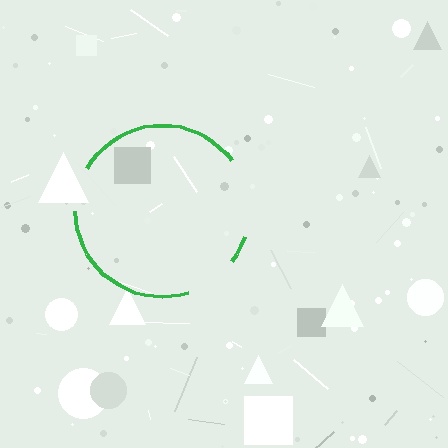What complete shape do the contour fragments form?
The contour fragments form a circle.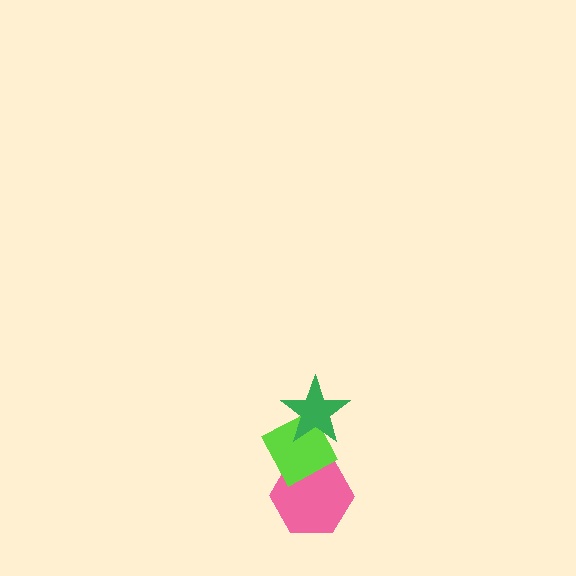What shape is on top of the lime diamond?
The green star is on top of the lime diamond.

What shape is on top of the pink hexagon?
The lime diamond is on top of the pink hexagon.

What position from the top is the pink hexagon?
The pink hexagon is 3rd from the top.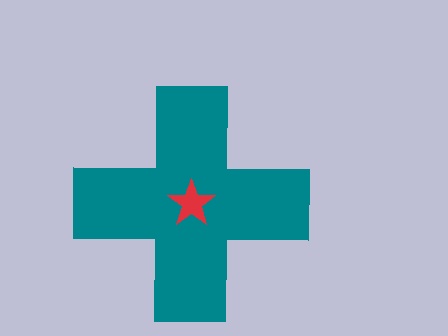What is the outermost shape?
The teal cross.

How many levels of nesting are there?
2.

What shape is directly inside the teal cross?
The red star.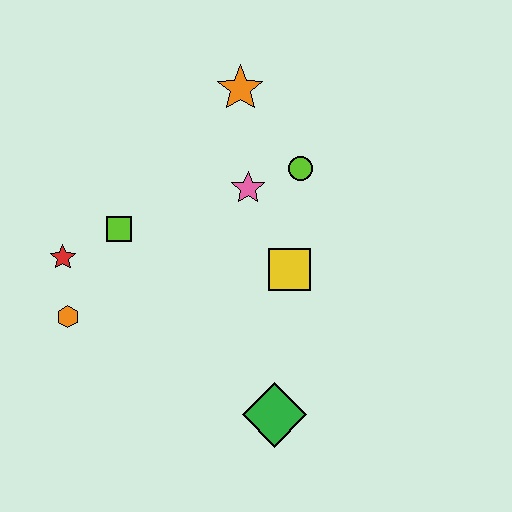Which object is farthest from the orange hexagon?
The orange star is farthest from the orange hexagon.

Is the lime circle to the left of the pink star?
No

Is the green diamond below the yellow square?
Yes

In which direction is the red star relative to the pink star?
The red star is to the left of the pink star.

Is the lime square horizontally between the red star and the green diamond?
Yes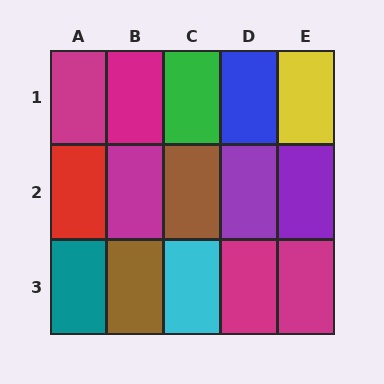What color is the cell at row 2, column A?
Red.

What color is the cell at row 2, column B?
Magenta.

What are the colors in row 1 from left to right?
Magenta, magenta, green, blue, yellow.